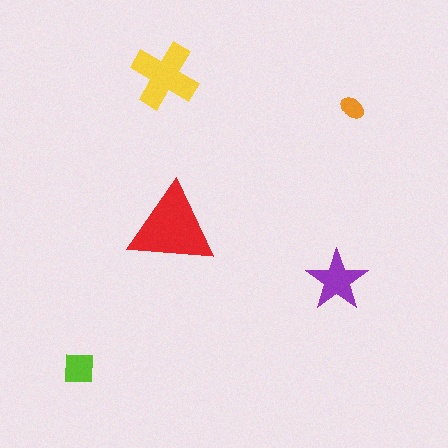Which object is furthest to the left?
The lime square is leftmost.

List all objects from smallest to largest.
The orange ellipse, the lime square, the purple star, the yellow cross, the red triangle.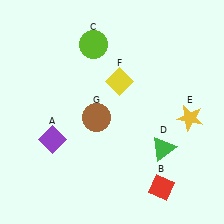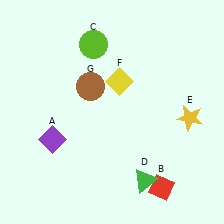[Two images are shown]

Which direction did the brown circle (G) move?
The brown circle (G) moved up.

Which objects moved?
The objects that moved are: the green triangle (D), the brown circle (G).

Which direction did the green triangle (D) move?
The green triangle (D) moved down.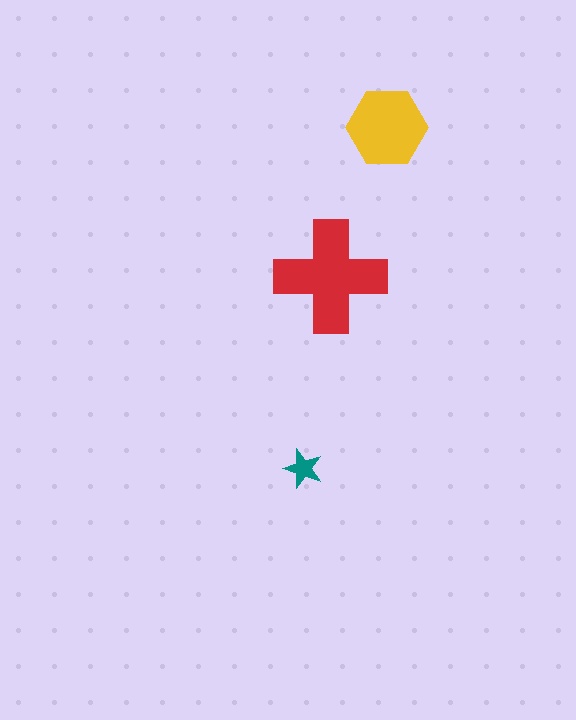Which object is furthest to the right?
The yellow hexagon is rightmost.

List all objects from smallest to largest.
The teal star, the yellow hexagon, the red cross.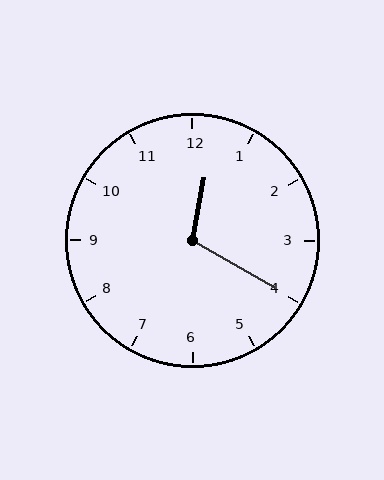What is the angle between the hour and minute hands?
Approximately 110 degrees.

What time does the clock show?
12:20.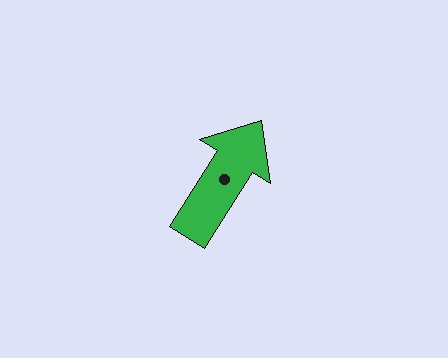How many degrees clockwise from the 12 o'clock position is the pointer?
Approximately 32 degrees.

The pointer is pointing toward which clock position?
Roughly 1 o'clock.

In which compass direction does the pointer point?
Northeast.